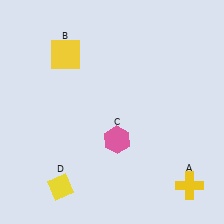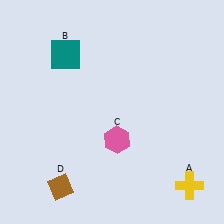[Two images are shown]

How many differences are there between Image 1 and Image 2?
There are 2 differences between the two images.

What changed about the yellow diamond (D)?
In Image 1, D is yellow. In Image 2, it changed to brown.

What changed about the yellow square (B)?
In Image 1, B is yellow. In Image 2, it changed to teal.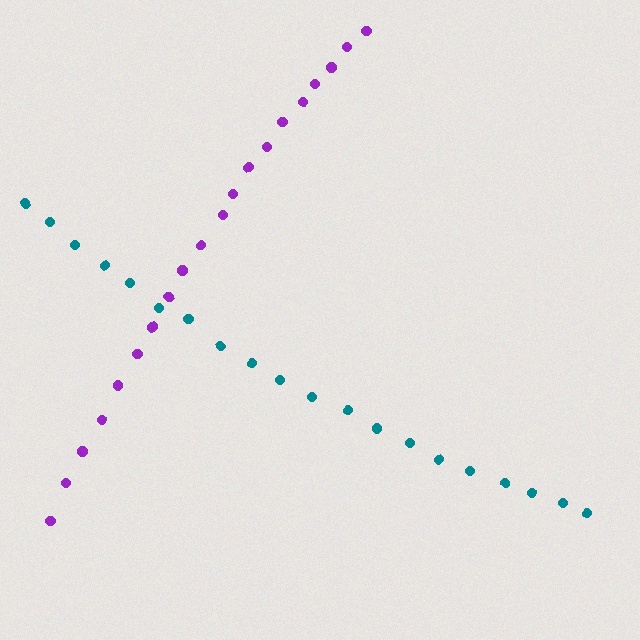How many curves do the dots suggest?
There are 2 distinct paths.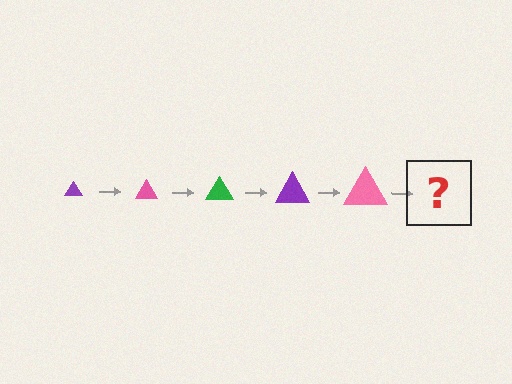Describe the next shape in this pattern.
It should be a green triangle, larger than the previous one.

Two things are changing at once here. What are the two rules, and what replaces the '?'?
The two rules are that the triangle grows larger each step and the color cycles through purple, pink, and green. The '?' should be a green triangle, larger than the previous one.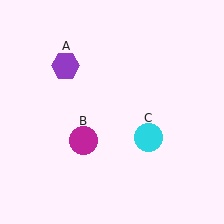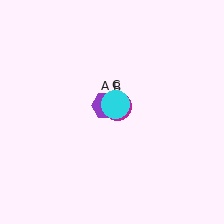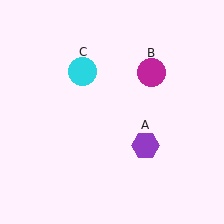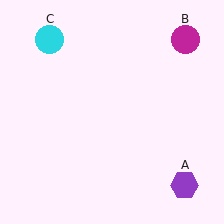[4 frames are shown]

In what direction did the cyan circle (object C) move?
The cyan circle (object C) moved up and to the left.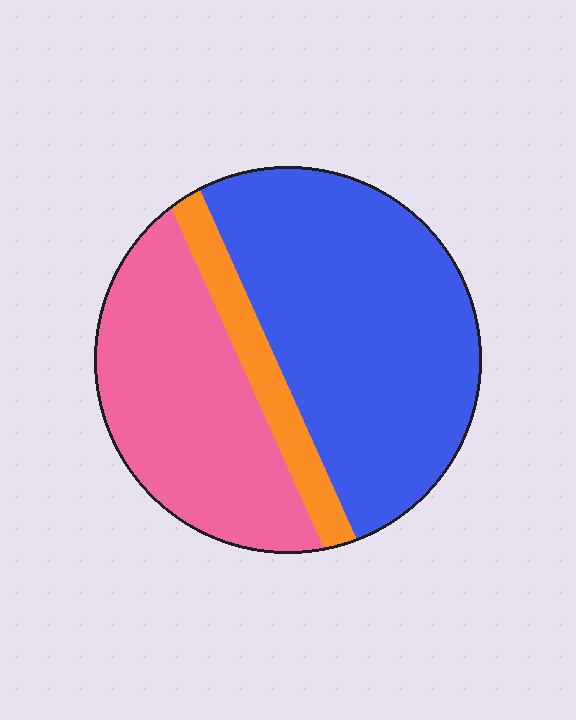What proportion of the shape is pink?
Pink covers 36% of the shape.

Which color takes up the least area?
Orange, at roughly 10%.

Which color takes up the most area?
Blue, at roughly 55%.